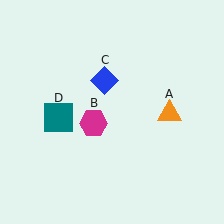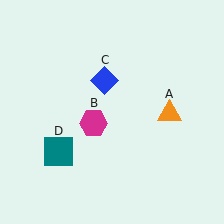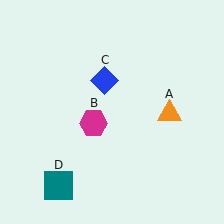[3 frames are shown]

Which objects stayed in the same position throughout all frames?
Orange triangle (object A) and magenta hexagon (object B) and blue diamond (object C) remained stationary.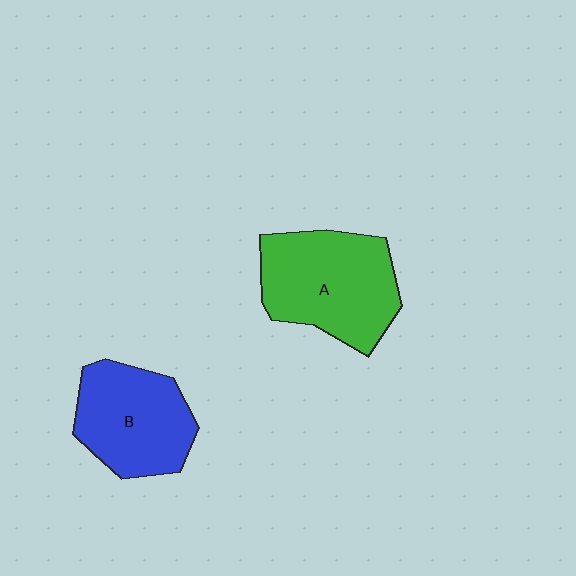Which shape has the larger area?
Shape A (green).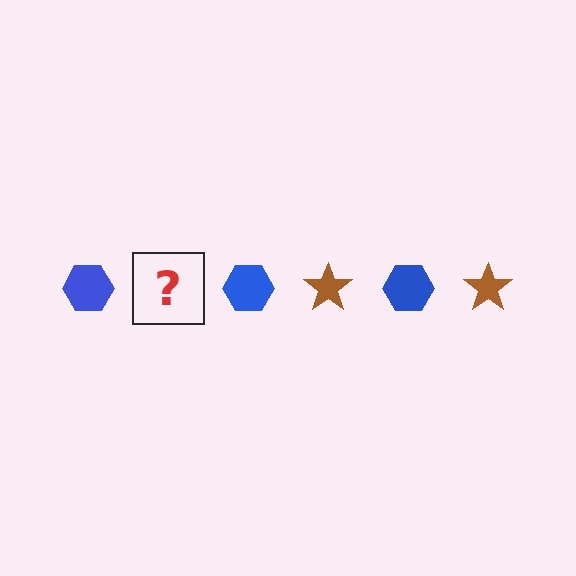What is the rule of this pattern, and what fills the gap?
The rule is that the pattern alternates between blue hexagon and brown star. The gap should be filled with a brown star.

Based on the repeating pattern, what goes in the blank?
The blank should be a brown star.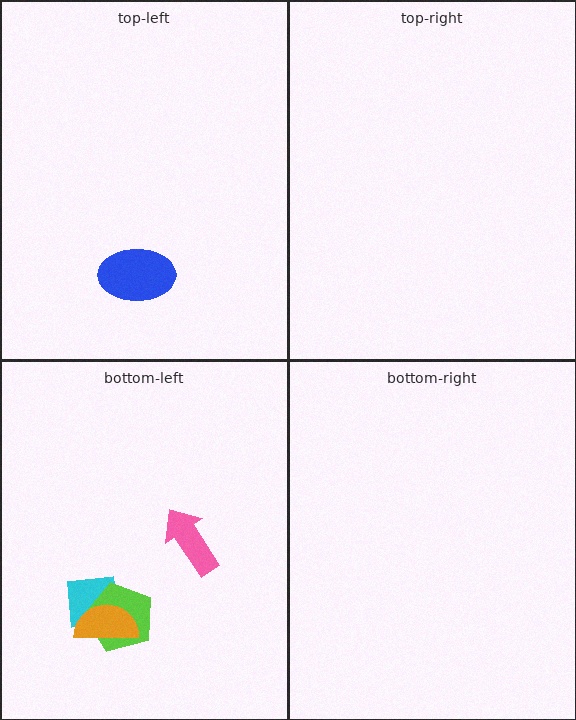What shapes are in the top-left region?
The blue ellipse.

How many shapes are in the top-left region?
1.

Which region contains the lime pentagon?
The bottom-left region.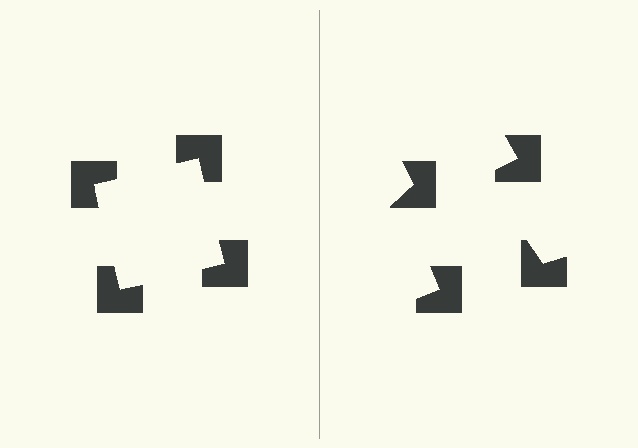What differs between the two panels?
The notched squares are positioned identically on both sides; only the wedge orientations differ. On the left they align to a square; on the right they are misaligned.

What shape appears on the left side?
An illusory square.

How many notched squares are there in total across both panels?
8 — 4 on each side.